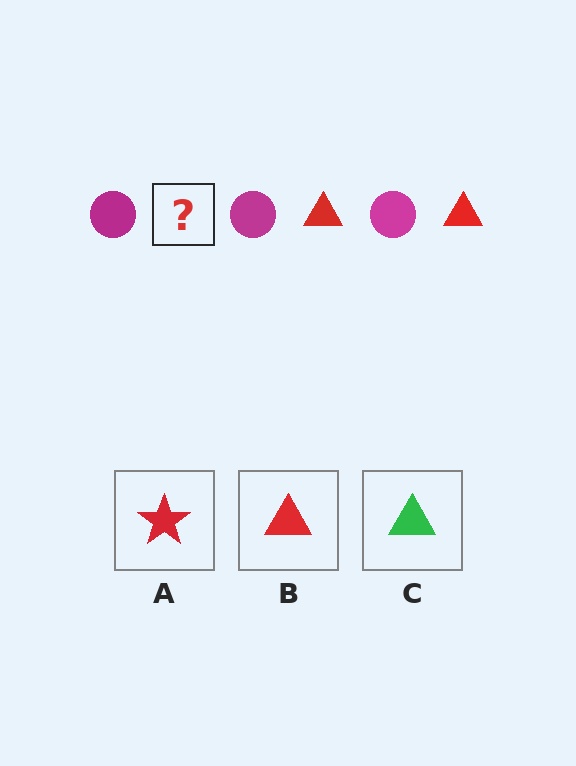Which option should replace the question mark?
Option B.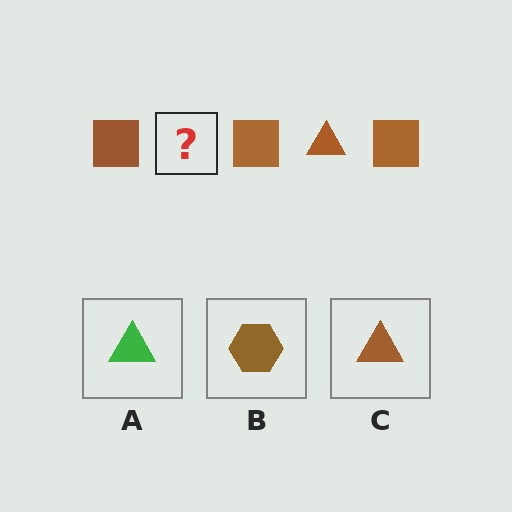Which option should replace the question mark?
Option C.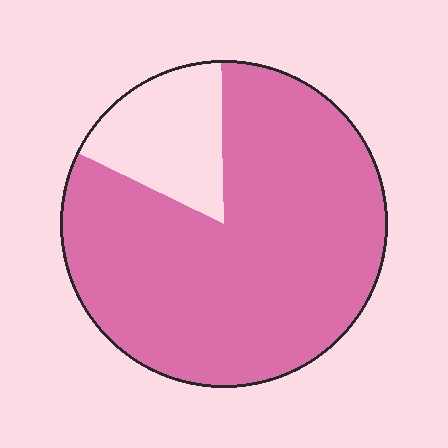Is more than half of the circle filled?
Yes.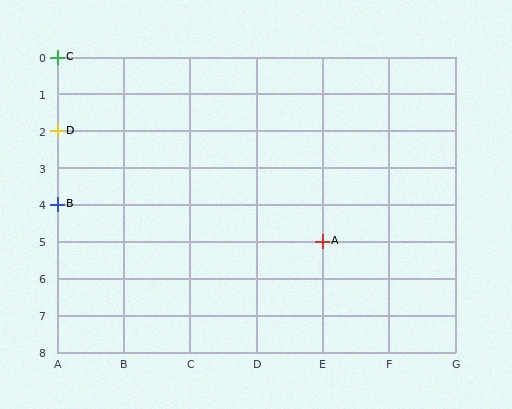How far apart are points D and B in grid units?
Points D and B are 2 rows apart.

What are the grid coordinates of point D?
Point D is at grid coordinates (A, 2).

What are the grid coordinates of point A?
Point A is at grid coordinates (E, 5).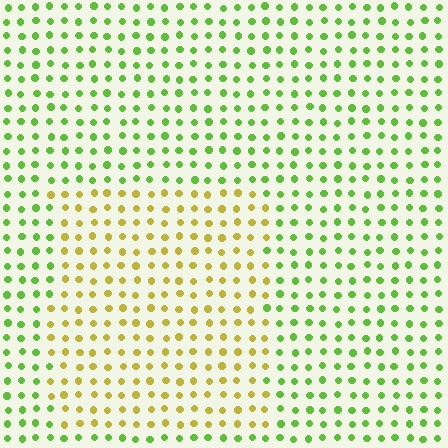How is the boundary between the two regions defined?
The boundary is defined purely by a slight shift in hue (about 48 degrees). Spacing, size, and orientation are identical on both sides.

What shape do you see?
I see a rectangle.